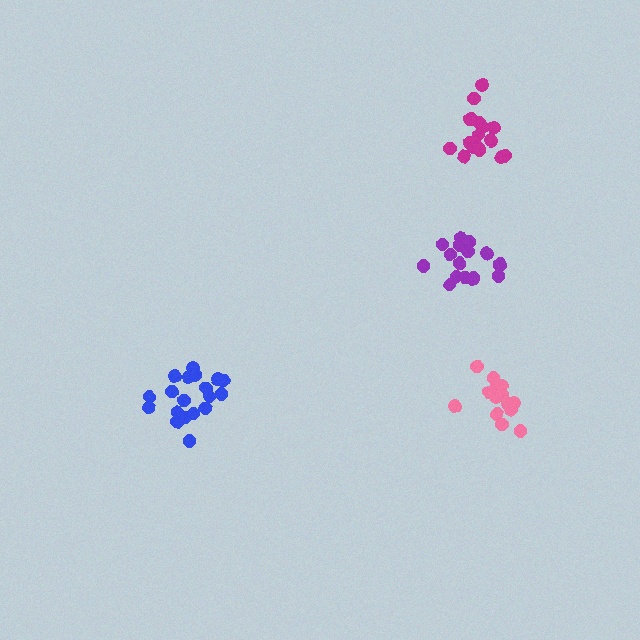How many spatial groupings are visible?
There are 4 spatial groupings.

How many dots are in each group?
Group 1: 19 dots, Group 2: 15 dots, Group 3: 17 dots, Group 4: 17 dots (68 total).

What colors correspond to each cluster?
The clusters are colored: blue, pink, magenta, purple.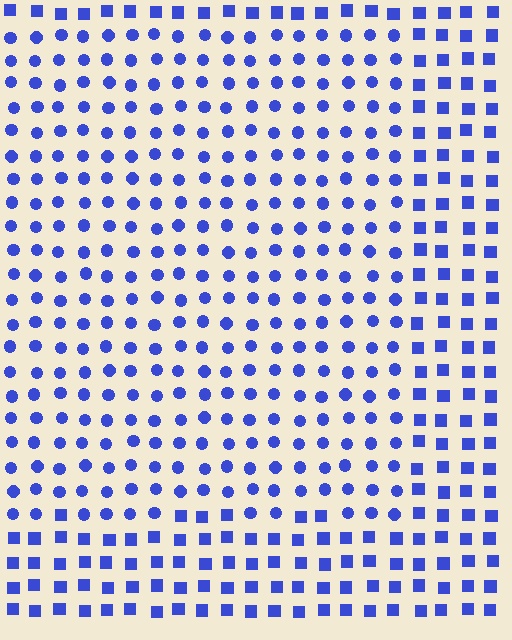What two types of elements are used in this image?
The image uses circles inside the rectangle region and squares outside it.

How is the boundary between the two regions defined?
The boundary is defined by a change in element shape: circles inside vs. squares outside. All elements share the same color and spacing.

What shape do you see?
I see a rectangle.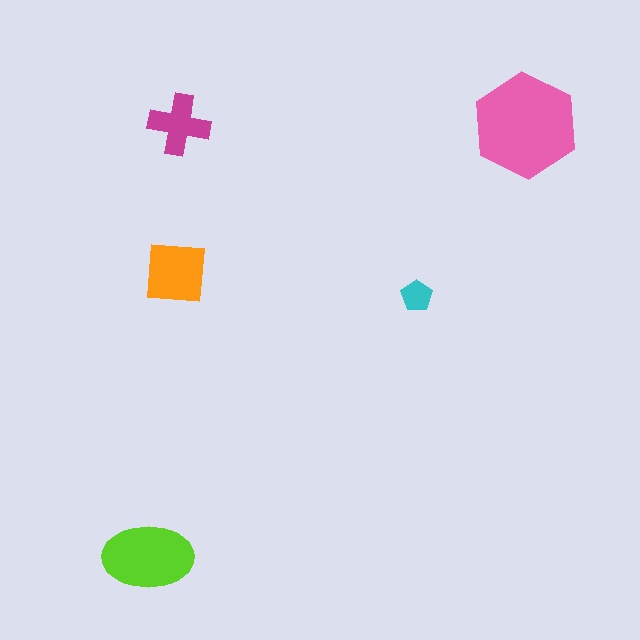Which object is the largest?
The pink hexagon.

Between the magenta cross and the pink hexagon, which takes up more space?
The pink hexagon.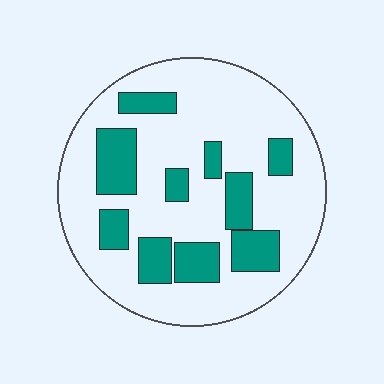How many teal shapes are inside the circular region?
10.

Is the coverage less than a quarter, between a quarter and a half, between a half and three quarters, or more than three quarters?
Between a quarter and a half.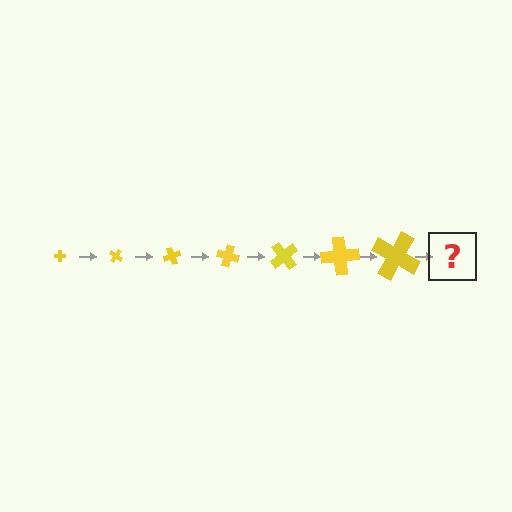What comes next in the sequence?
The next element should be a cross, larger than the previous one and rotated 245 degrees from the start.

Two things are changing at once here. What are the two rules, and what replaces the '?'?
The two rules are that the cross grows larger each step and it rotates 35 degrees each step. The '?' should be a cross, larger than the previous one and rotated 245 degrees from the start.